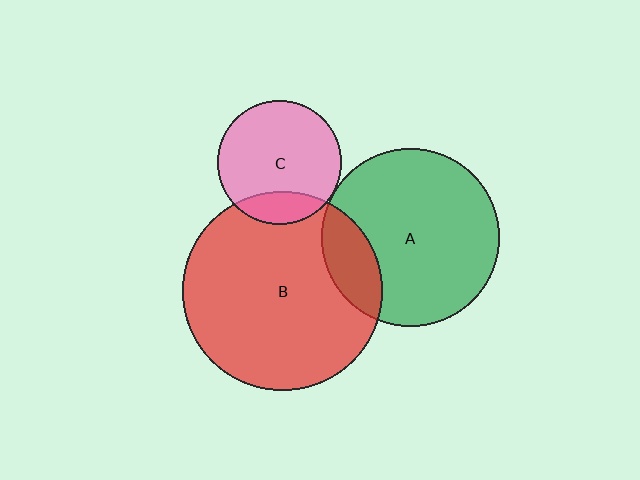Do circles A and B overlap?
Yes.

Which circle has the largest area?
Circle B (red).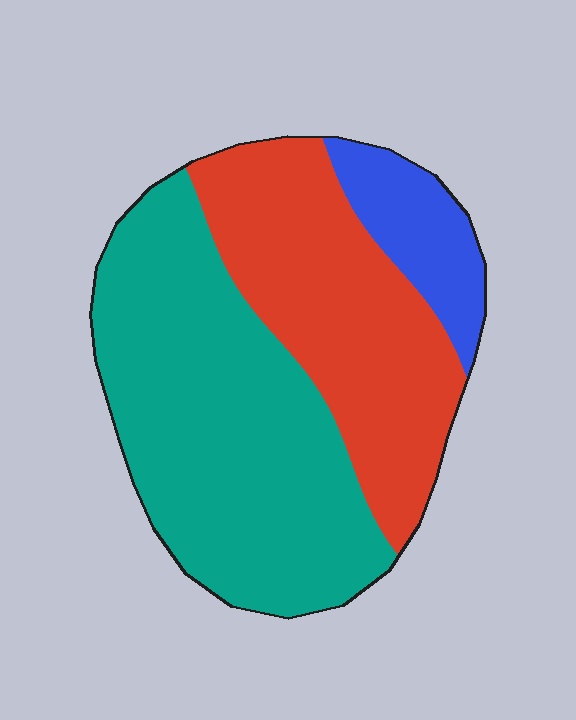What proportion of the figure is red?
Red covers 36% of the figure.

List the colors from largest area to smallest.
From largest to smallest: teal, red, blue.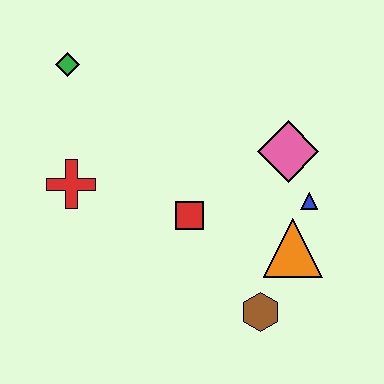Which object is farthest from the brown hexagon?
The green diamond is farthest from the brown hexagon.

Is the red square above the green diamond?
No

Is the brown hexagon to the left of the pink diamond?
Yes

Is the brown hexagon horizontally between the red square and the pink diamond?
Yes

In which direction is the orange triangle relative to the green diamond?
The orange triangle is to the right of the green diamond.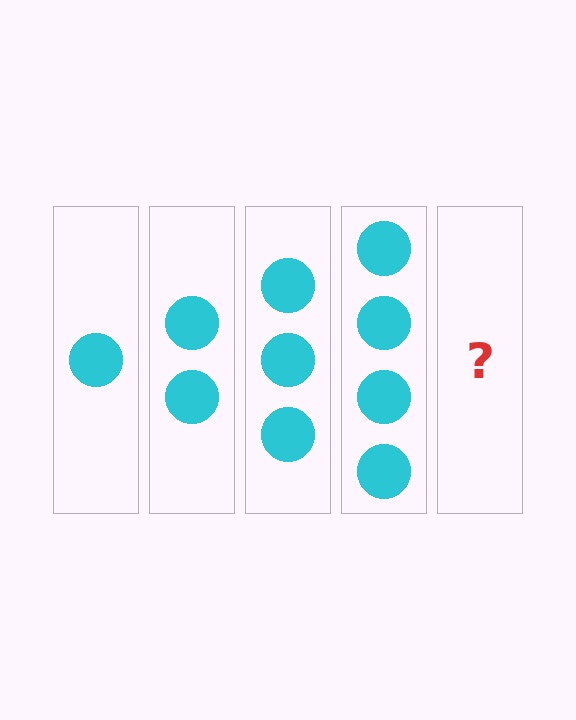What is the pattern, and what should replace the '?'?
The pattern is that each step adds one more circle. The '?' should be 5 circles.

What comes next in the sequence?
The next element should be 5 circles.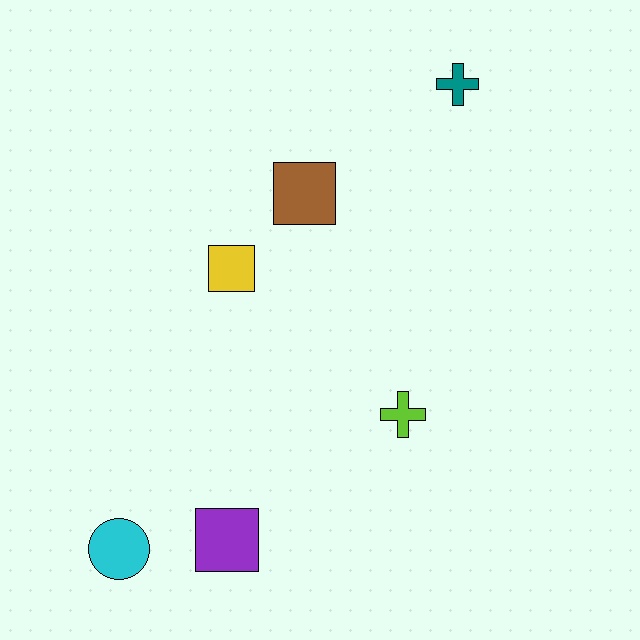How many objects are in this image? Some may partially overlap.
There are 6 objects.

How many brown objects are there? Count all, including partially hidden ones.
There is 1 brown object.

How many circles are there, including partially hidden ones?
There is 1 circle.